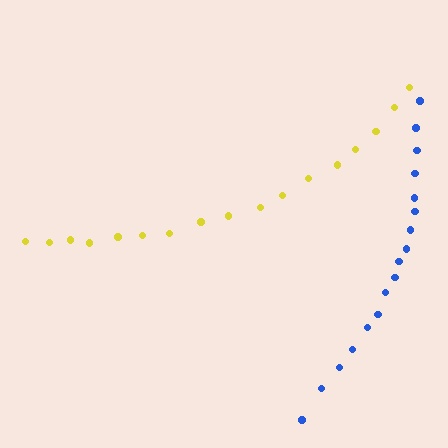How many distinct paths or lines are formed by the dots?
There are 2 distinct paths.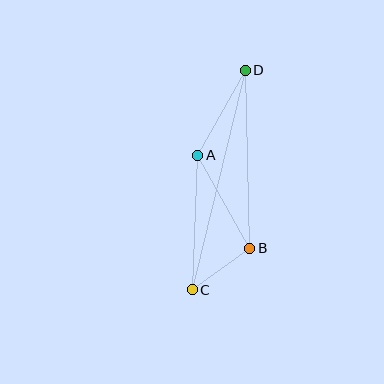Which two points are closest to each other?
Points B and C are closest to each other.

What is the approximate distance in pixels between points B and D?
The distance between B and D is approximately 178 pixels.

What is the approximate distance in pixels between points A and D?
The distance between A and D is approximately 98 pixels.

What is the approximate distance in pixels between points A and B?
The distance between A and B is approximately 107 pixels.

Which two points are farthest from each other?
Points C and D are farthest from each other.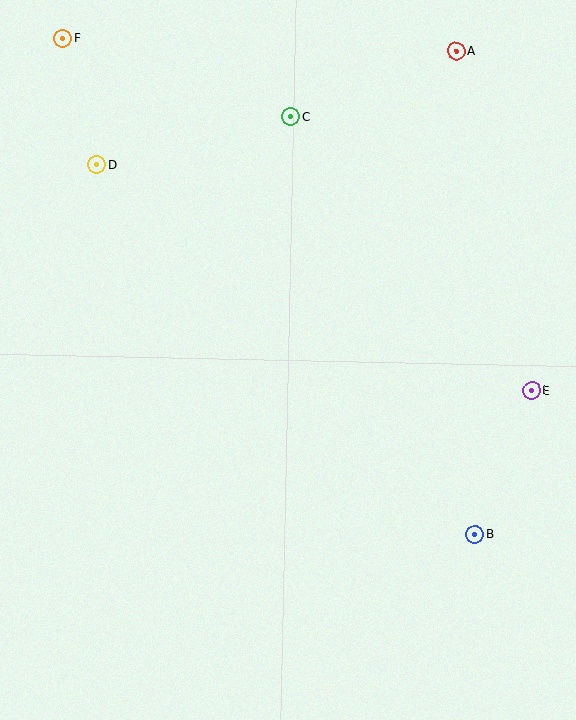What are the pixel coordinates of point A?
Point A is at (456, 51).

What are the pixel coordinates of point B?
Point B is at (475, 534).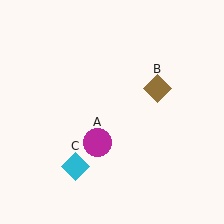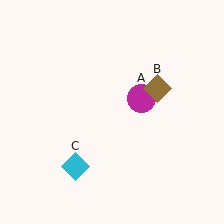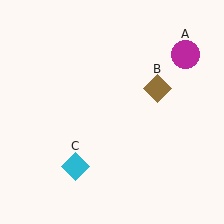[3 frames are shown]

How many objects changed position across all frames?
1 object changed position: magenta circle (object A).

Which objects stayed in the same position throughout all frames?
Brown diamond (object B) and cyan diamond (object C) remained stationary.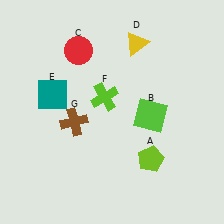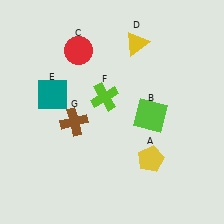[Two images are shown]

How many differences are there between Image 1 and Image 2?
There is 1 difference between the two images.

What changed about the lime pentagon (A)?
In Image 1, A is lime. In Image 2, it changed to yellow.